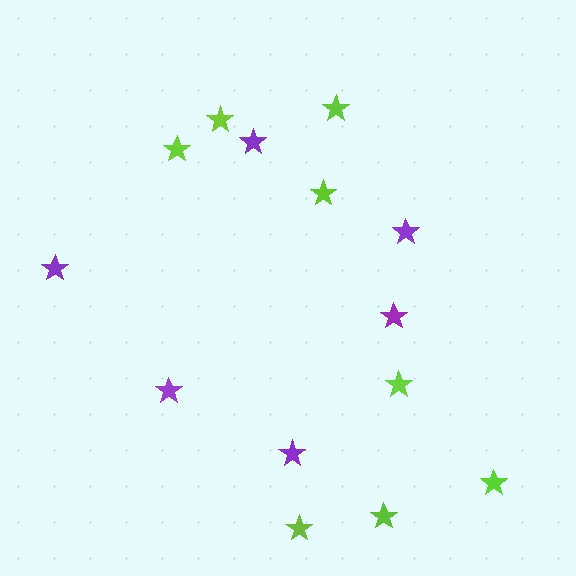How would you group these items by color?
There are 2 groups: one group of purple stars (6) and one group of lime stars (8).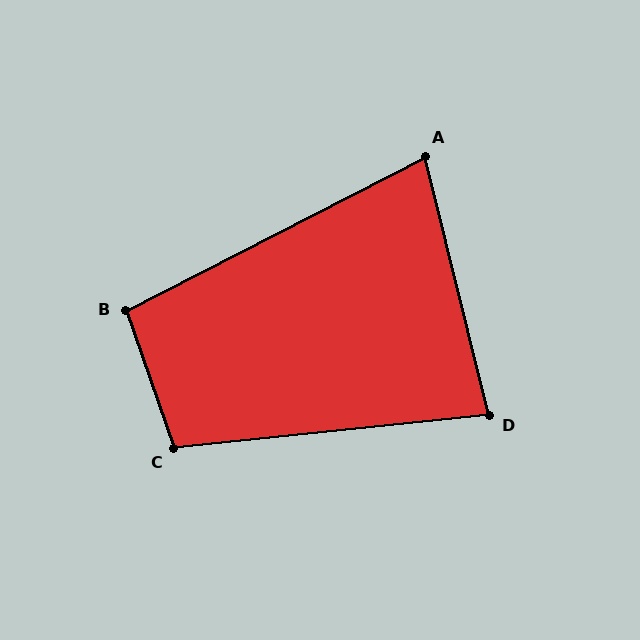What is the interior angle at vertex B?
Approximately 98 degrees (obtuse).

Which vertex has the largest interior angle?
C, at approximately 103 degrees.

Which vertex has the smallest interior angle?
A, at approximately 77 degrees.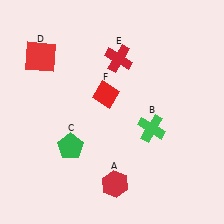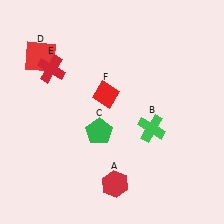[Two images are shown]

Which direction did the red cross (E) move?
The red cross (E) moved left.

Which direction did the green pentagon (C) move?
The green pentagon (C) moved right.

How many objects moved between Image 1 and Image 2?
2 objects moved between the two images.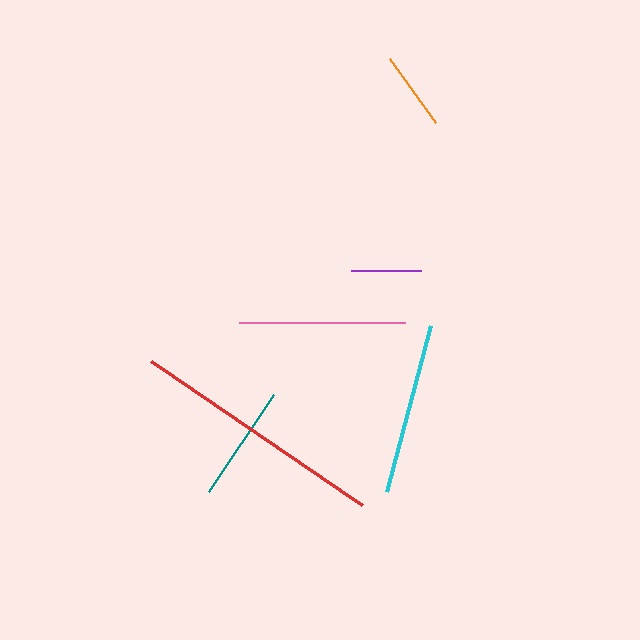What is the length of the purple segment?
The purple segment is approximately 70 pixels long.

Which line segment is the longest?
The red line is the longest at approximately 256 pixels.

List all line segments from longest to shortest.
From longest to shortest: red, cyan, pink, teal, orange, purple.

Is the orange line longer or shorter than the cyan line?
The cyan line is longer than the orange line.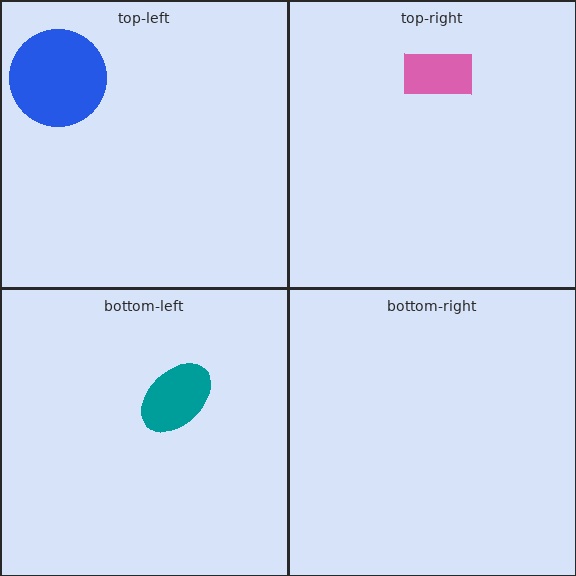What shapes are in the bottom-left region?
The teal ellipse.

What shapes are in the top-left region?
The blue circle.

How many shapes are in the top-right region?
1.